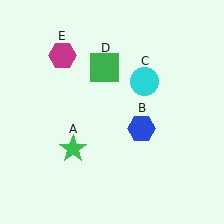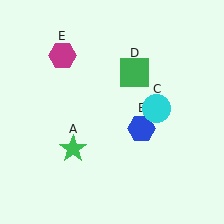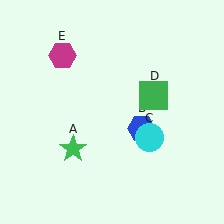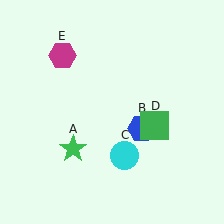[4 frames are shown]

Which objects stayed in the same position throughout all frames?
Green star (object A) and blue hexagon (object B) and magenta hexagon (object E) remained stationary.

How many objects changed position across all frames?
2 objects changed position: cyan circle (object C), green square (object D).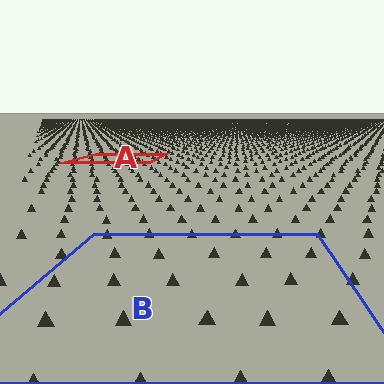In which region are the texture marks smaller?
The texture marks are smaller in region A, because it is farther away.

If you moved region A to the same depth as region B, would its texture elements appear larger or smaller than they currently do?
They would appear larger. At a closer depth, the same texture elements are projected at a bigger on-screen size.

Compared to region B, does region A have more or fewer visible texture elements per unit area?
Region A has more texture elements per unit area — they are packed more densely because it is farther away.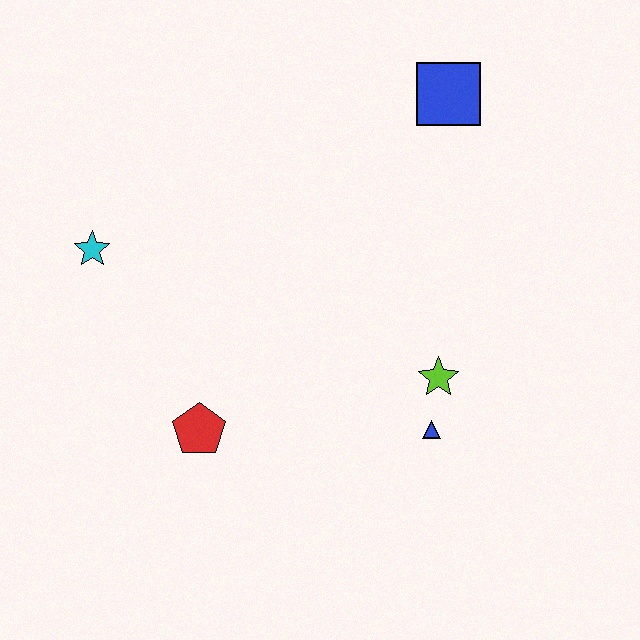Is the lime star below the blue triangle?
No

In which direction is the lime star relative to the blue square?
The lime star is below the blue square.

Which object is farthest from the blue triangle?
The cyan star is farthest from the blue triangle.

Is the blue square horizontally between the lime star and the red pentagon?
No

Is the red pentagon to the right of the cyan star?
Yes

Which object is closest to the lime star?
The blue triangle is closest to the lime star.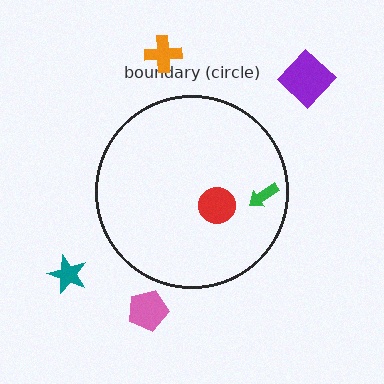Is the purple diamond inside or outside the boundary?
Outside.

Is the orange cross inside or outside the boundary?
Outside.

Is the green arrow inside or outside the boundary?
Inside.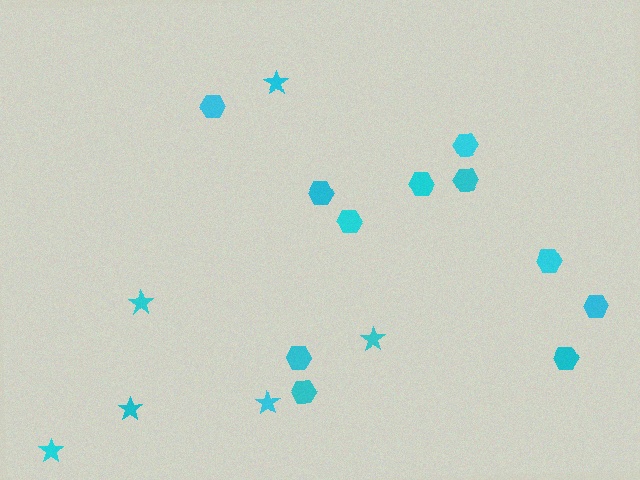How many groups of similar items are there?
There are 2 groups: one group of stars (6) and one group of hexagons (11).